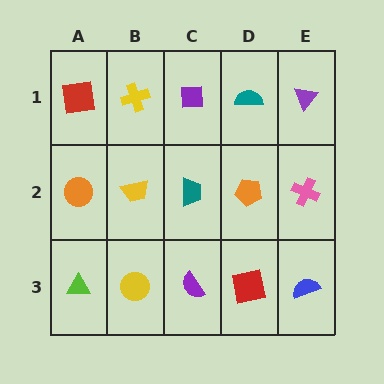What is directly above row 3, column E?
A pink cross.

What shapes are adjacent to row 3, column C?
A teal trapezoid (row 2, column C), a yellow circle (row 3, column B), a red square (row 3, column D).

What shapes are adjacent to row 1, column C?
A teal trapezoid (row 2, column C), a yellow cross (row 1, column B), a teal semicircle (row 1, column D).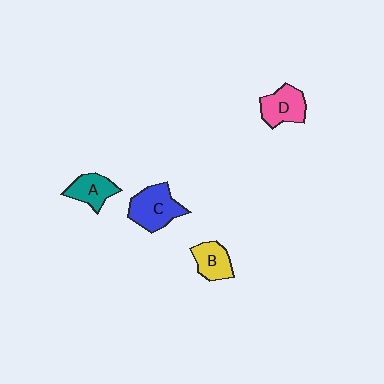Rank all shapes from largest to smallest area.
From largest to smallest: C (blue), D (pink), A (teal), B (yellow).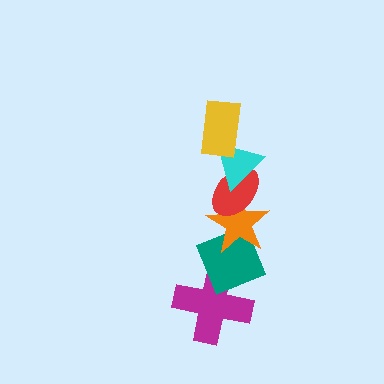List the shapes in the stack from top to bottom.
From top to bottom: the yellow rectangle, the cyan triangle, the red ellipse, the orange star, the teal diamond, the magenta cross.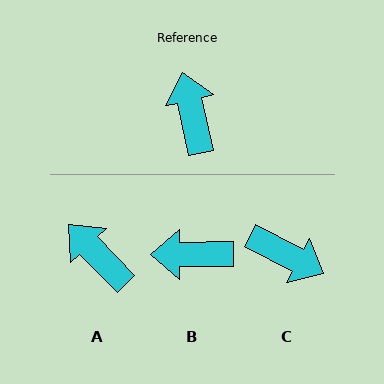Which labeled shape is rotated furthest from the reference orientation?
C, about 130 degrees away.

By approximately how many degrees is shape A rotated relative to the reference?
Approximately 31 degrees counter-clockwise.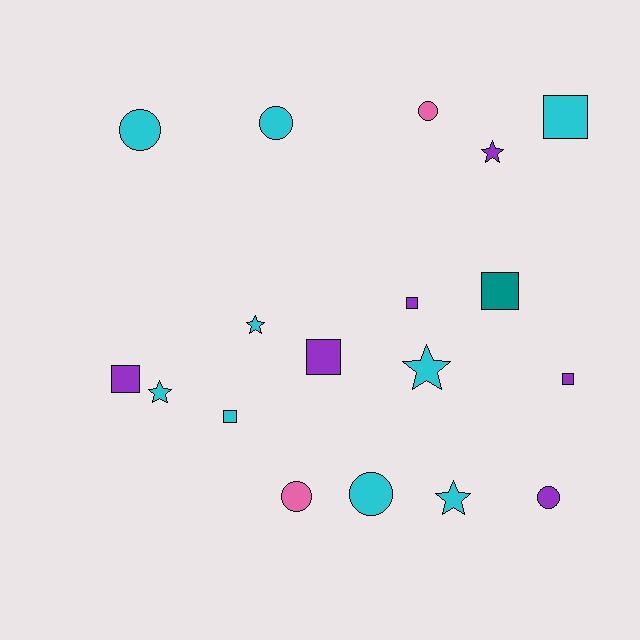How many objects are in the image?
There are 18 objects.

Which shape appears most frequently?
Square, with 7 objects.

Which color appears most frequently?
Cyan, with 9 objects.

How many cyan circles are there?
There are 3 cyan circles.